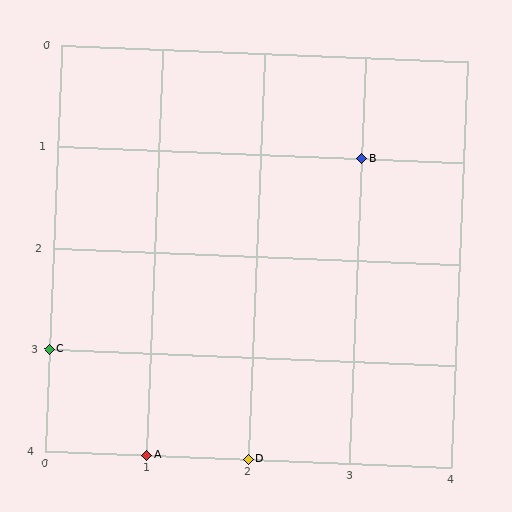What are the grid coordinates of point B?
Point B is at grid coordinates (3, 1).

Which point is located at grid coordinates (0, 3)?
Point C is at (0, 3).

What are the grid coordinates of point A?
Point A is at grid coordinates (1, 4).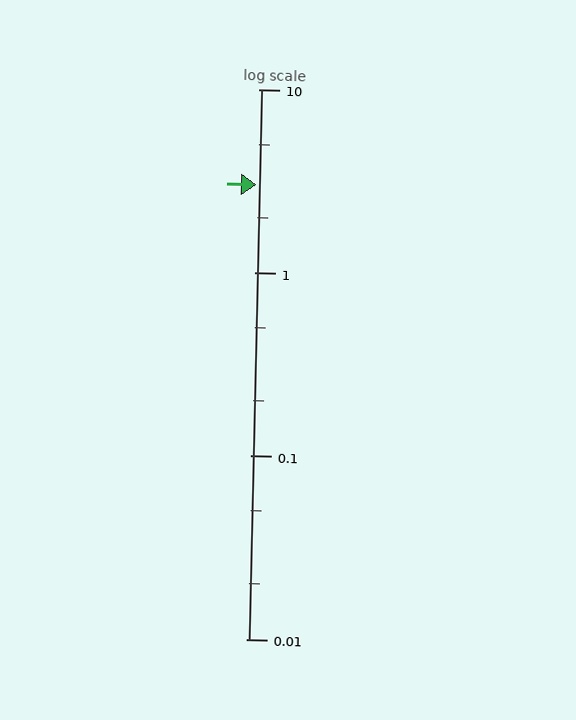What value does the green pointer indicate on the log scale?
The pointer indicates approximately 3.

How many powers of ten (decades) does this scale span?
The scale spans 3 decades, from 0.01 to 10.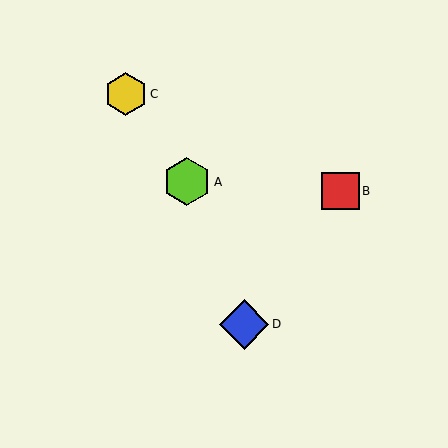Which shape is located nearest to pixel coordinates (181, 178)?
The lime hexagon (labeled A) at (187, 182) is nearest to that location.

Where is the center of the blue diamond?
The center of the blue diamond is at (244, 324).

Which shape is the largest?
The blue diamond (labeled D) is the largest.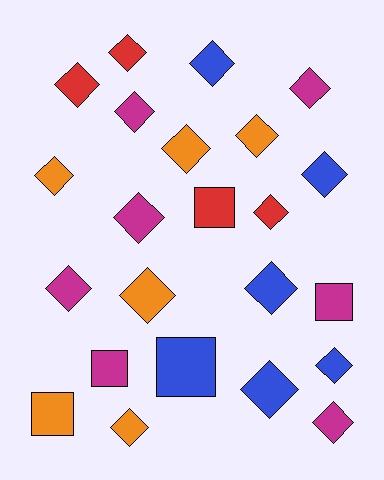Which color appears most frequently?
Magenta, with 7 objects.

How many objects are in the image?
There are 23 objects.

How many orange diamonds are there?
There are 5 orange diamonds.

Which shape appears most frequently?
Diamond, with 18 objects.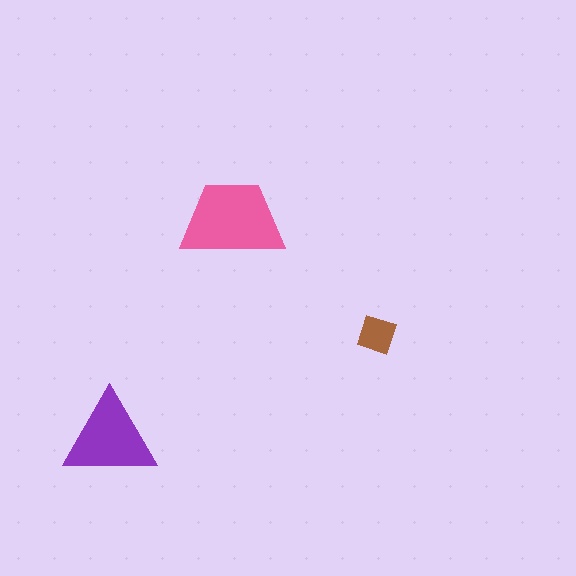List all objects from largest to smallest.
The pink trapezoid, the purple triangle, the brown square.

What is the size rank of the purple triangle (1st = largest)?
2nd.